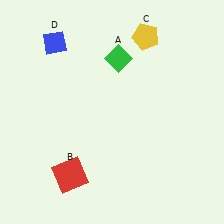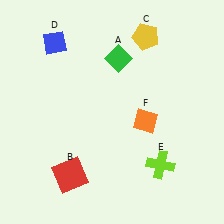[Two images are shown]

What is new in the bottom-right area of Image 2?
An orange diamond (F) was added in the bottom-right area of Image 2.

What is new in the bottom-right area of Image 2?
A lime cross (E) was added in the bottom-right area of Image 2.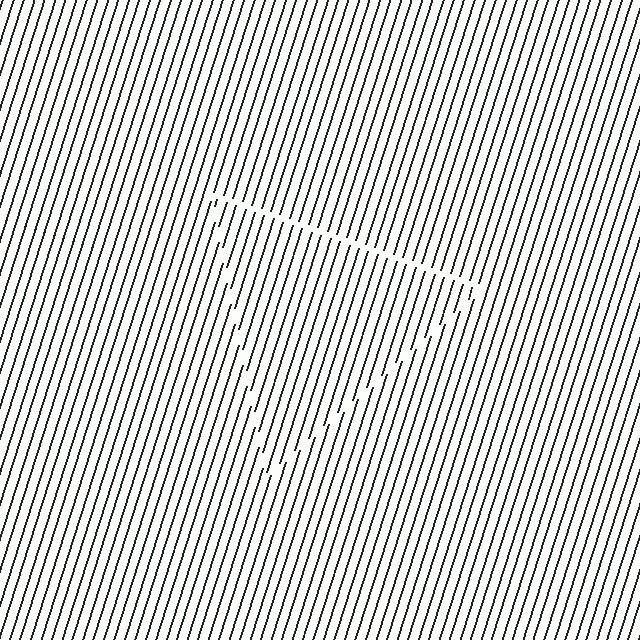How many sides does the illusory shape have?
3 sides — the line-ends trace a triangle.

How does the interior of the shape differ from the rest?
The interior of the shape contains the same grating, shifted by half a period — the contour is defined by the phase discontinuity where line-ends from the inner and outer gratings abut.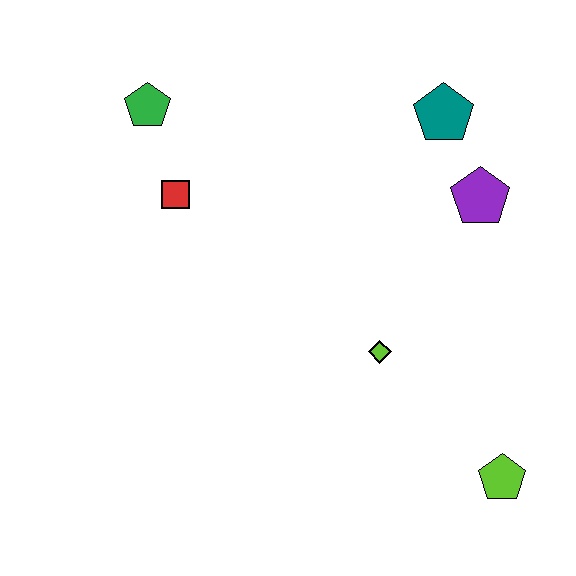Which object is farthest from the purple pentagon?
The green pentagon is farthest from the purple pentagon.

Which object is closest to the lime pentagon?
The lime diamond is closest to the lime pentagon.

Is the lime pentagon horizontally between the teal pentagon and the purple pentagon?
No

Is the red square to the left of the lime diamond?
Yes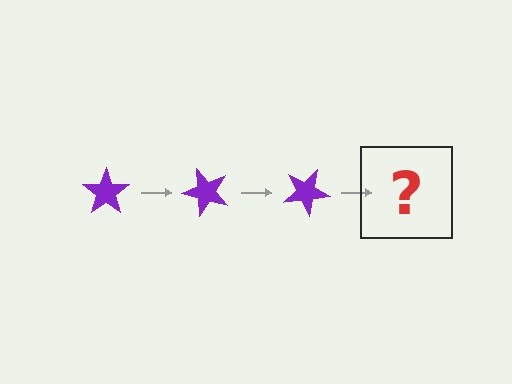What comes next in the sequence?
The next element should be a purple star rotated 150 degrees.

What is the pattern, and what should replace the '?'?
The pattern is that the star rotates 50 degrees each step. The '?' should be a purple star rotated 150 degrees.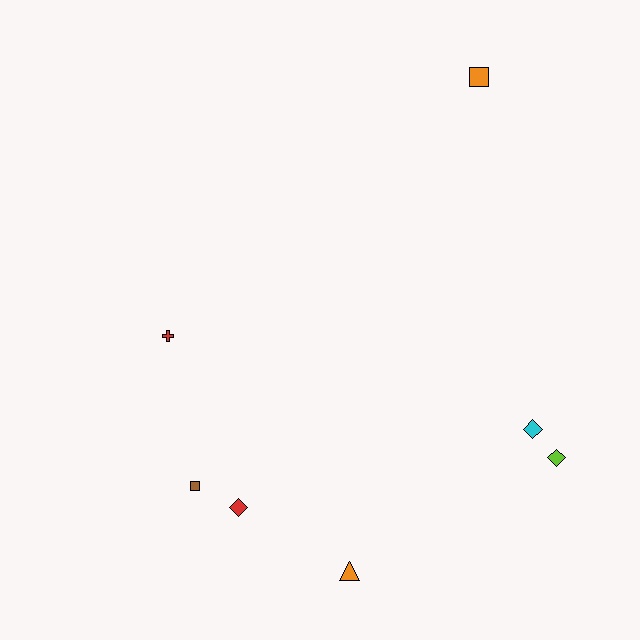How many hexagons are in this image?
There are no hexagons.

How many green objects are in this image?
There are no green objects.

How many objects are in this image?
There are 7 objects.